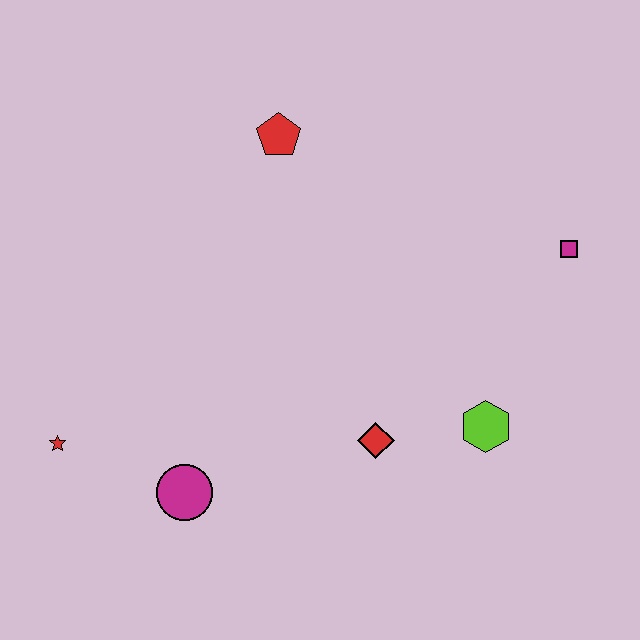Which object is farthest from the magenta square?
The red star is farthest from the magenta square.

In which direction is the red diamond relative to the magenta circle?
The red diamond is to the right of the magenta circle.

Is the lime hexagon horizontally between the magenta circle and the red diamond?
No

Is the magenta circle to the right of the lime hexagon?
No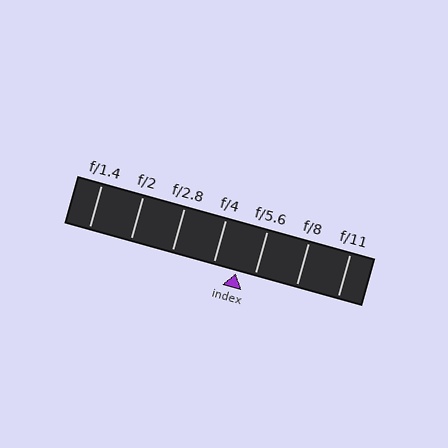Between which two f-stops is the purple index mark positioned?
The index mark is between f/4 and f/5.6.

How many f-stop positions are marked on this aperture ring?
There are 7 f-stop positions marked.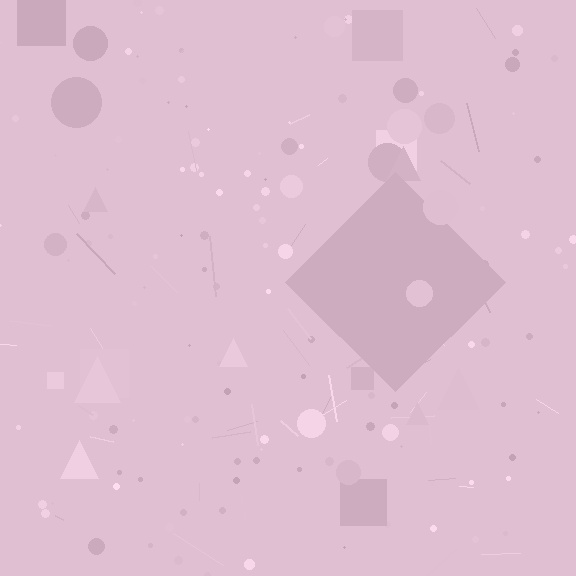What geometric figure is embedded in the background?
A diamond is embedded in the background.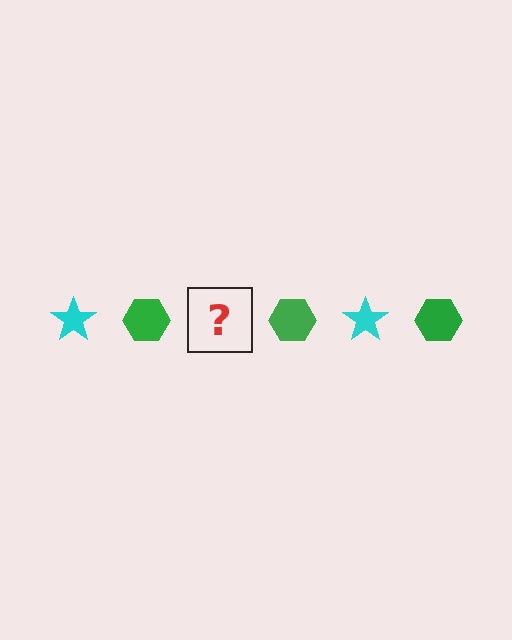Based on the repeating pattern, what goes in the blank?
The blank should be a cyan star.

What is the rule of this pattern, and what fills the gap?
The rule is that the pattern alternates between cyan star and green hexagon. The gap should be filled with a cyan star.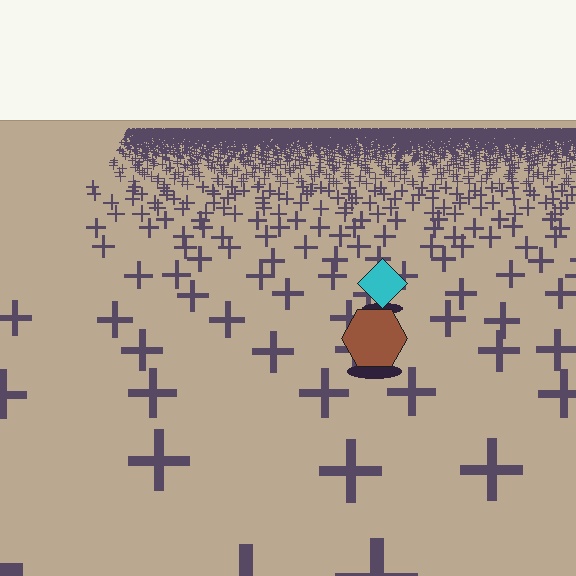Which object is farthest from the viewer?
The cyan diamond is farthest from the viewer. It appears smaller and the ground texture around it is denser.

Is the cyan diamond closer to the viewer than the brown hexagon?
No. The brown hexagon is closer — you can tell from the texture gradient: the ground texture is coarser near it.